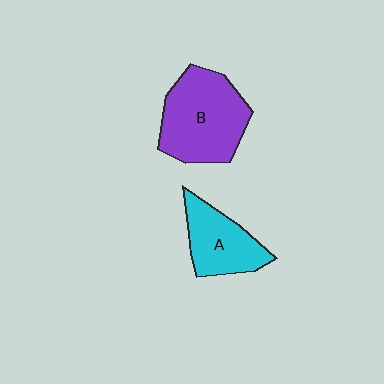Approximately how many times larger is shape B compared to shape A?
Approximately 1.5 times.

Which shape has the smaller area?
Shape A (cyan).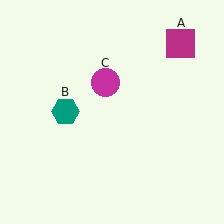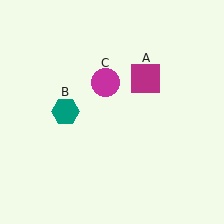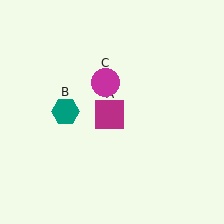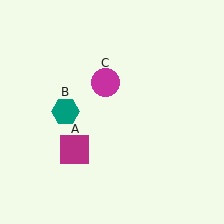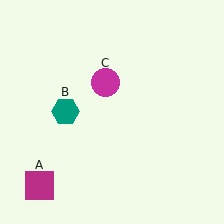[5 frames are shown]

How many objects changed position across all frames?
1 object changed position: magenta square (object A).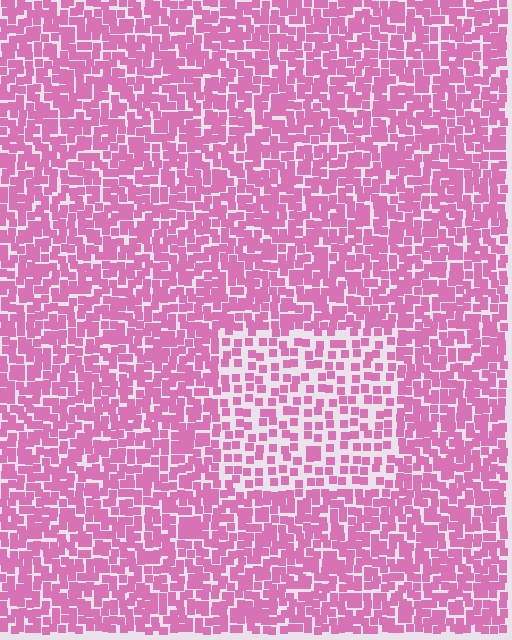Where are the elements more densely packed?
The elements are more densely packed outside the rectangle boundary.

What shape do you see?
I see a rectangle.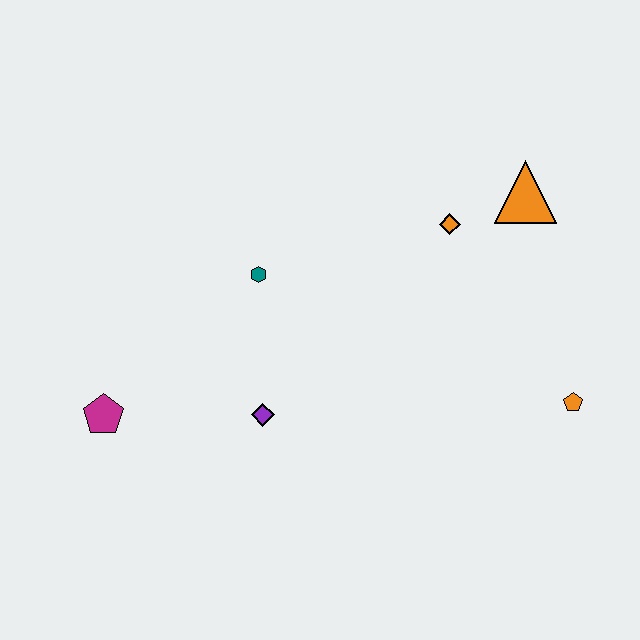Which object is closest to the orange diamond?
The orange triangle is closest to the orange diamond.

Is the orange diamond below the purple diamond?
No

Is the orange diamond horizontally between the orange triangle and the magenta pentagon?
Yes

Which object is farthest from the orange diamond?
The magenta pentagon is farthest from the orange diamond.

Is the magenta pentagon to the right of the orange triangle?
No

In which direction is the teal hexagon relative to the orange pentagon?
The teal hexagon is to the left of the orange pentagon.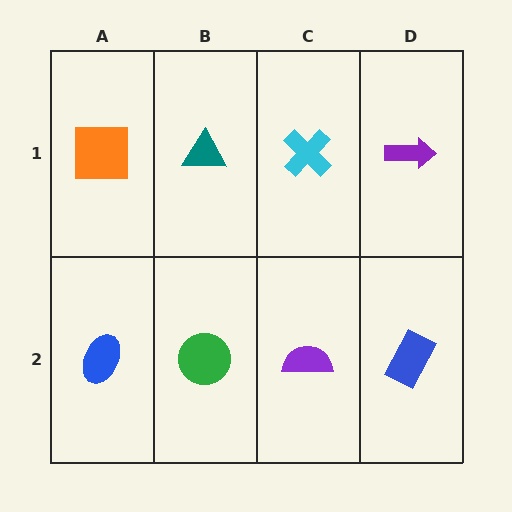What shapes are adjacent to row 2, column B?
A teal triangle (row 1, column B), a blue ellipse (row 2, column A), a purple semicircle (row 2, column C).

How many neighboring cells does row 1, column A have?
2.